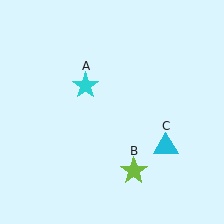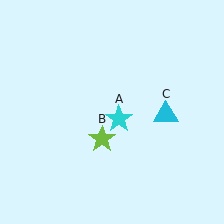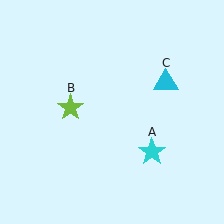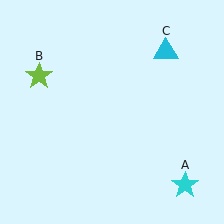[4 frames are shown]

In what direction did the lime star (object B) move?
The lime star (object B) moved up and to the left.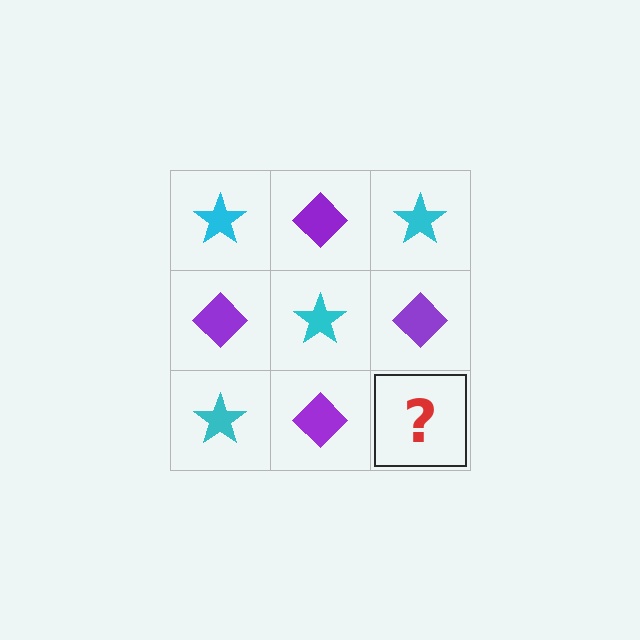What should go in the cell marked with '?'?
The missing cell should contain a cyan star.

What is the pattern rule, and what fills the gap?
The rule is that it alternates cyan star and purple diamond in a checkerboard pattern. The gap should be filled with a cyan star.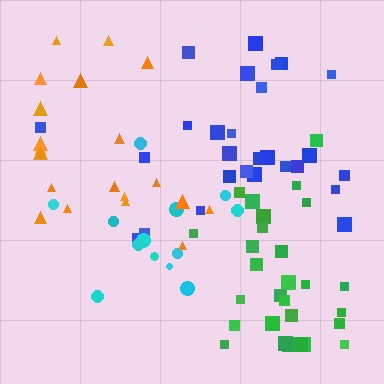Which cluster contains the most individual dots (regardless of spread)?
Blue (29).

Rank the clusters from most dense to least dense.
cyan, green, blue, orange.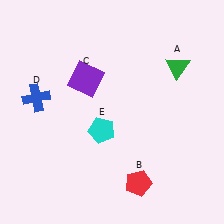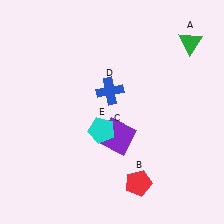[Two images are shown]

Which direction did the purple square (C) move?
The purple square (C) moved down.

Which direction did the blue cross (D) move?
The blue cross (D) moved right.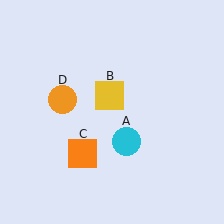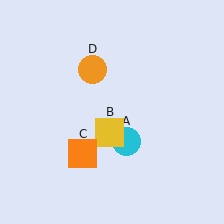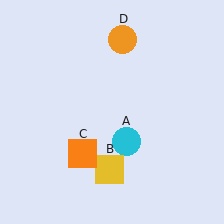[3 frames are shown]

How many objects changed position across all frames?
2 objects changed position: yellow square (object B), orange circle (object D).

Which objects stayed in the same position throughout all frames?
Cyan circle (object A) and orange square (object C) remained stationary.